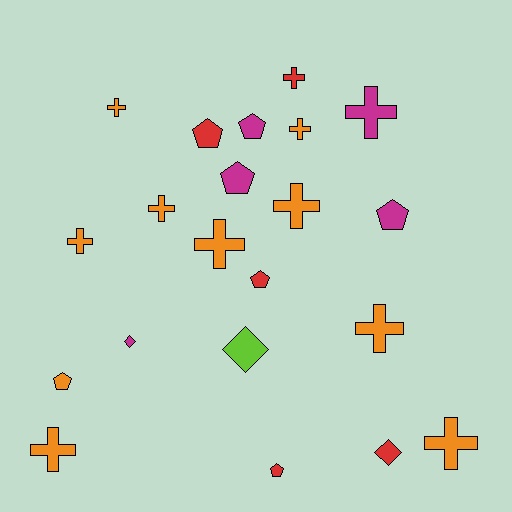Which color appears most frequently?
Orange, with 10 objects.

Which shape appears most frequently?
Cross, with 11 objects.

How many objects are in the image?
There are 21 objects.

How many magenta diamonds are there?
There is 1 magenta diamond.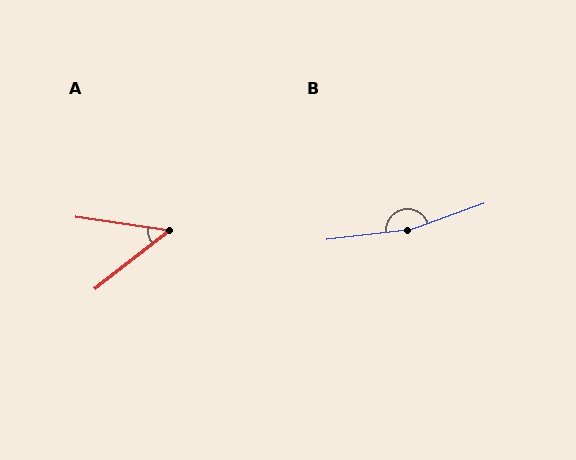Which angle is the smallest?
A, at approximately 47 degrees.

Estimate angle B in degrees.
Approximately 167 degrees.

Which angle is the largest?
B, at approximately 167 degrees.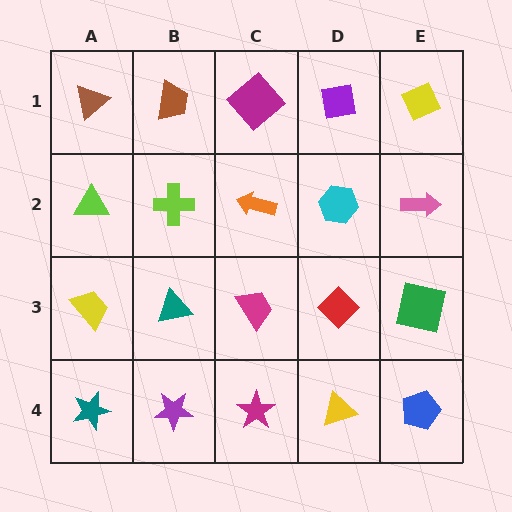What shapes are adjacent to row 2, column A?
A brown triangle (row 1, column A), a yellow trapezoid (row 3, column A), a lime cross (row 2, column B).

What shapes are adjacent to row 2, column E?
A yellow diamond (row 1, column E), a green square (row 3, column E), a cyan hexagon (row 2, column D).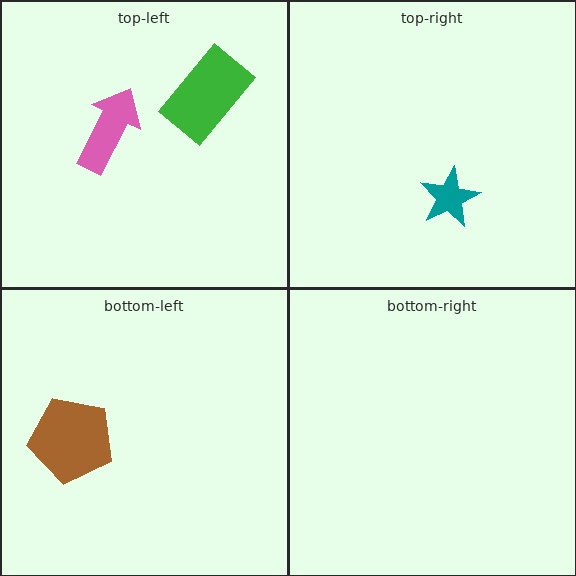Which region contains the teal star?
The top-right region.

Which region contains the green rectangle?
The top-left region.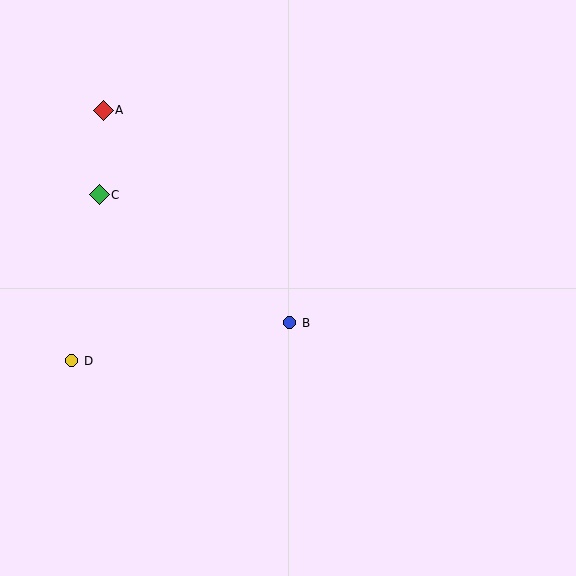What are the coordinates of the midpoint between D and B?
The midpoint between D and B is at (181, 342).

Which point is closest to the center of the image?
Point B at (290, 323) is closest to the center.